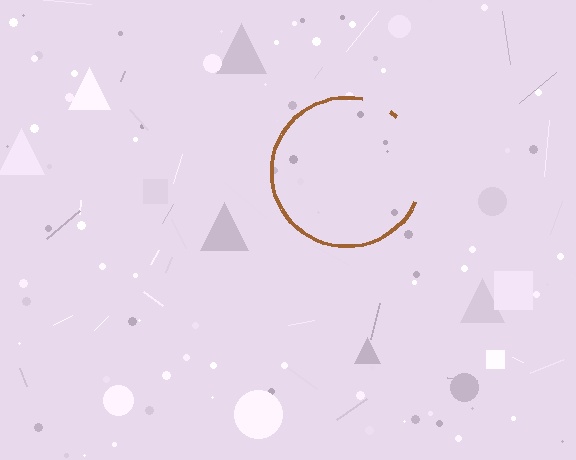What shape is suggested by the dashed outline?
The dashed outline suggests a circle.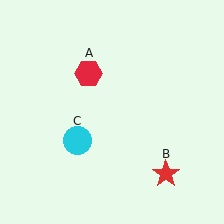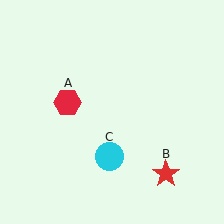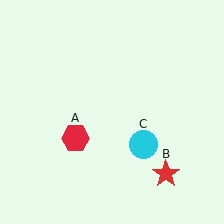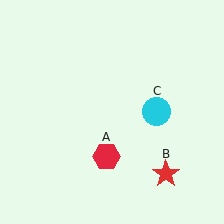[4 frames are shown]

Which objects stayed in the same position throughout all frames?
Red star (object B) remained stationary.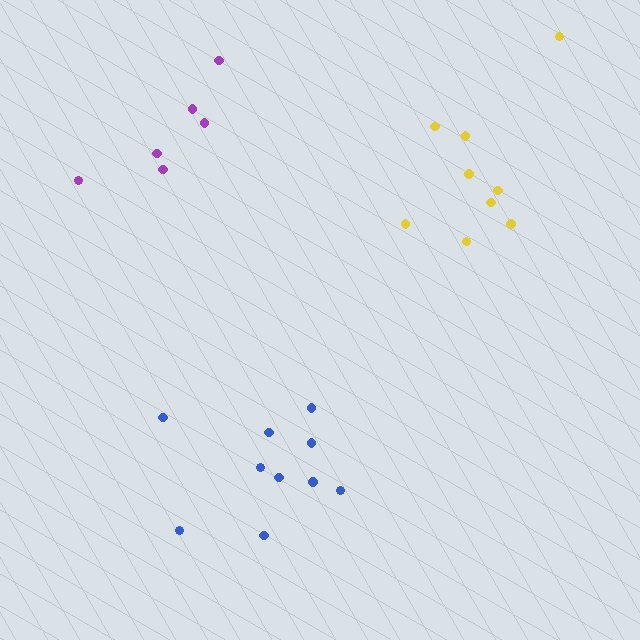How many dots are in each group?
Group 1: 10 dots, Group 2: 6 dots, Group 3: 9 dots (25 total).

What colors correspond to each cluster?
The clusters are colored: blue, purple, yellow.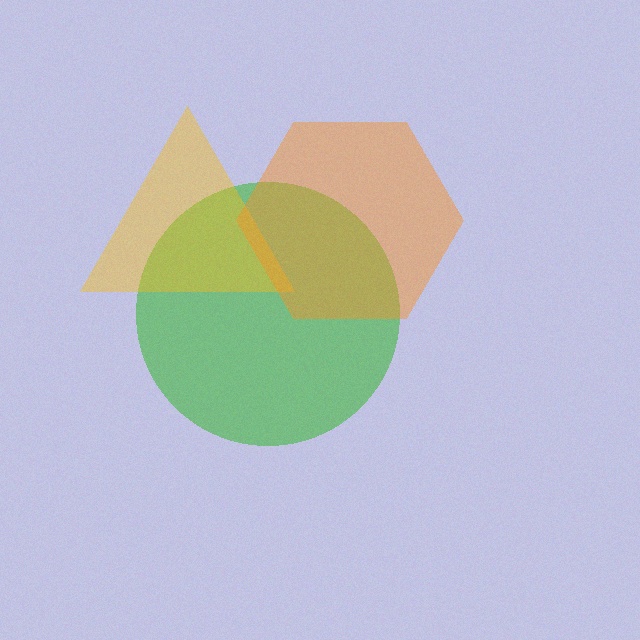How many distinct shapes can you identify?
There are 3 distinct shapes: a green circle, a yellow triangle, an orange hexagon.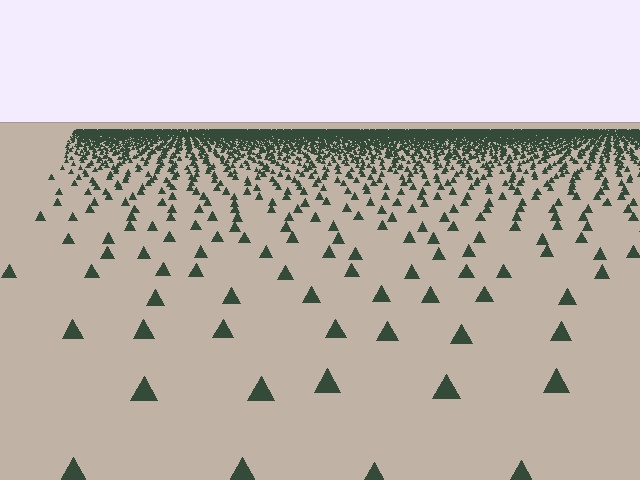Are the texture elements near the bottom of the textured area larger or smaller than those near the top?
Larger. Near the bottom, elements are closer to the viewer and appear at a bigger on-screen size.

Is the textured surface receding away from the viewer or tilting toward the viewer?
The surface is receding away from the viewer. Texture elements get smaller and denser toward the top.